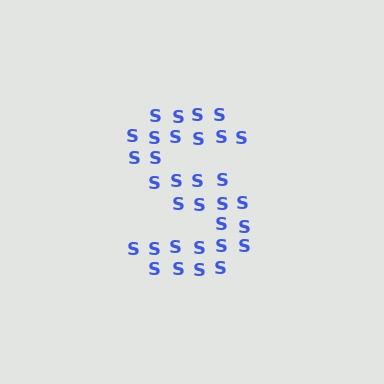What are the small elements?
The small elements are letter S's.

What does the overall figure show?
The overall figure shows the letter S.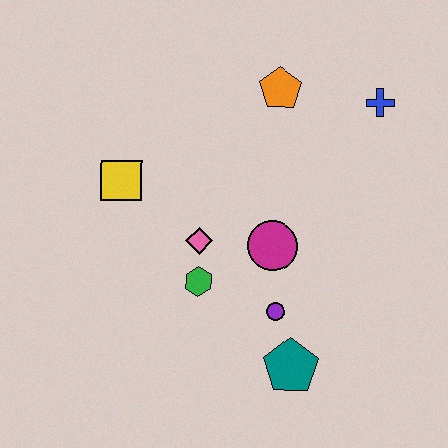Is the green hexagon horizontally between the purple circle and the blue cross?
No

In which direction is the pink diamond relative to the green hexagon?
The pink diamond is above the green hexagon.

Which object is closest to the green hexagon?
The pink diamond is closest to the green hexagon.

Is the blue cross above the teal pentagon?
Yes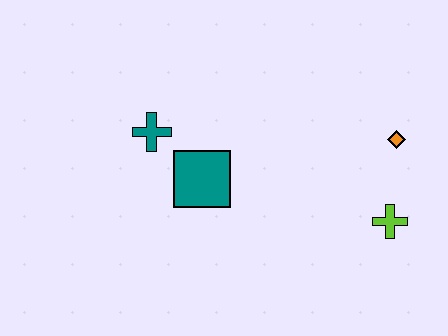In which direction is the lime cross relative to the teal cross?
The lime cross is to the right of the teal cross.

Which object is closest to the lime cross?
The orange diamond is closest to the lime cross.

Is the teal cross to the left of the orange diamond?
Yes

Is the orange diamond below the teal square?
No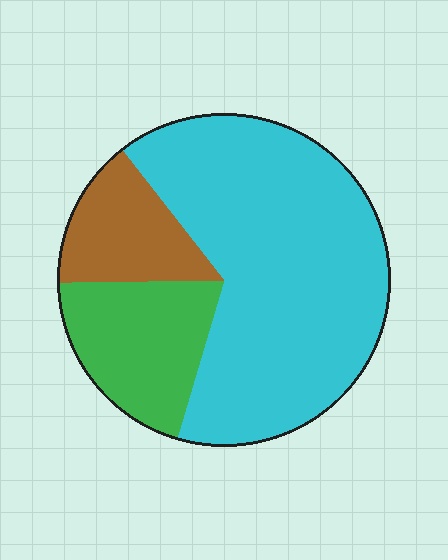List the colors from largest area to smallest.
From largest to smallest: cyan, green, brown.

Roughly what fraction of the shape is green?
Green takes up about one fifth (1/5) of the shape.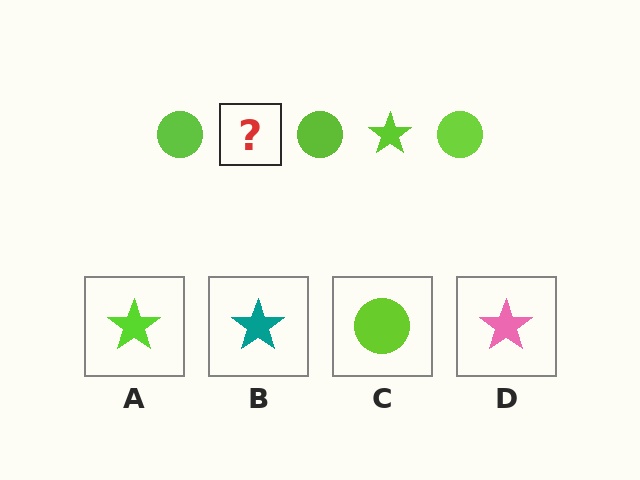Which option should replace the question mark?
Option A.